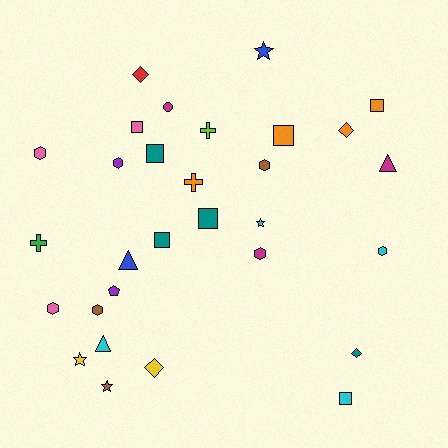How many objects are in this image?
There are 30 objects.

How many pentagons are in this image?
There is 1 pentagon.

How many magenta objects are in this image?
There are 3 magenta objects.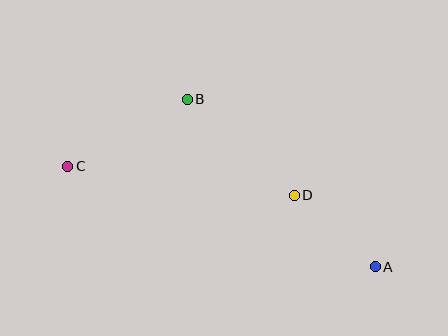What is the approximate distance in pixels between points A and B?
The distance between A and B is approximately 252 pixels.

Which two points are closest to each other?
Points A and D are closest to each other.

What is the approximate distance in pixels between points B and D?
The distance between B and D is approximately 144 pixels.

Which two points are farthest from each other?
Points A and C are farthest from each other.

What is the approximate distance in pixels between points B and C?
The distance between B and C is approximately 137 pixels.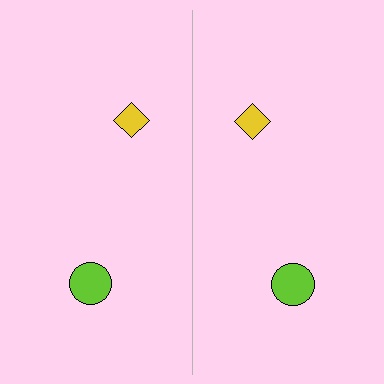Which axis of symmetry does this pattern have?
The pattern has a vertical axis of symmetry running through the center of the image.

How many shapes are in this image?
There are 4 shapes in this image.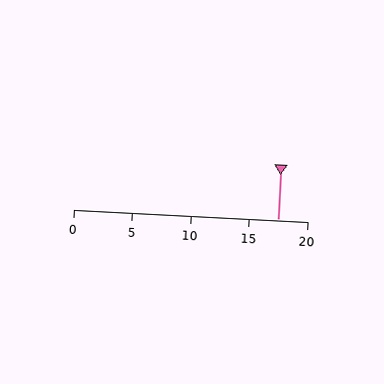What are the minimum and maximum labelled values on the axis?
The axis runs from 0 to 20.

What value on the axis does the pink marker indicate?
The marker indicates approximately 17.5.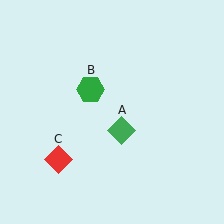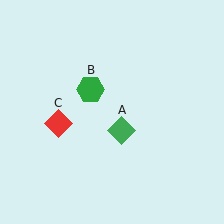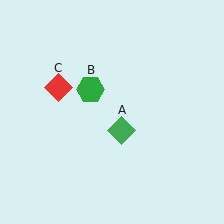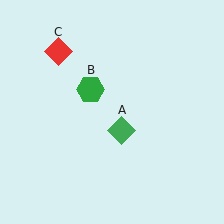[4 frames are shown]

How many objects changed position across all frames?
1 object changed position: red diamond (object C).